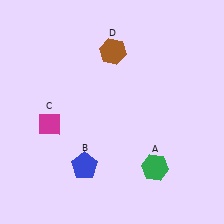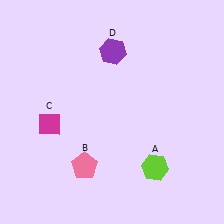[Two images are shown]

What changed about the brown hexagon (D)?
In Image 1, D is brown. In Image 2, it changed to purple.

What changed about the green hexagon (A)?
In Image 1, A is green. In Image 2, it changed to lime.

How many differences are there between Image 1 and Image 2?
There are 3 differences between the two images.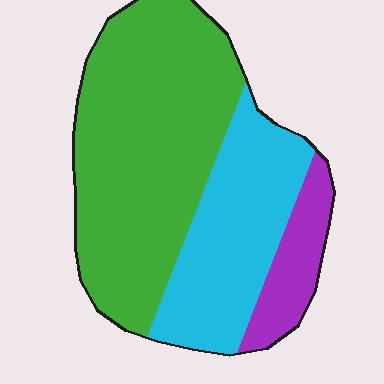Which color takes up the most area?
Green, at roughly 55%.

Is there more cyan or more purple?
Cyan.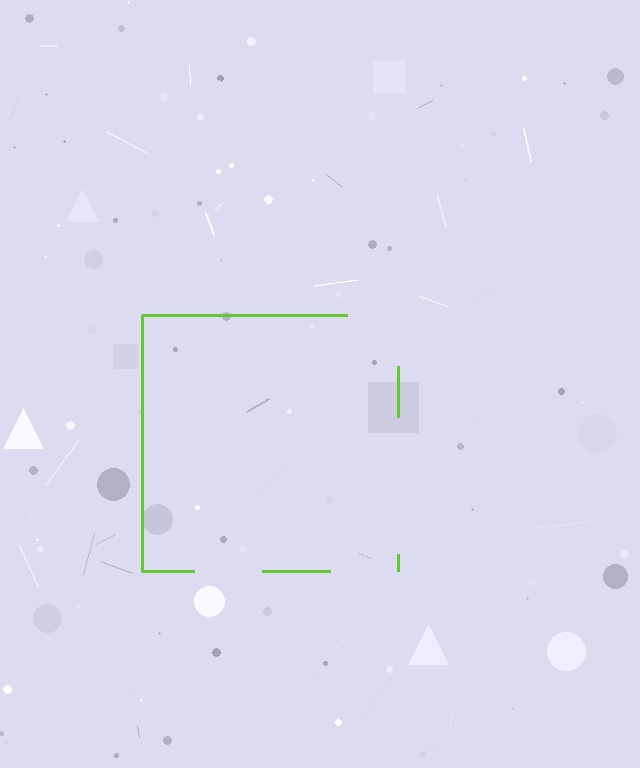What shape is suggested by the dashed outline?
The dashed outline suggests a square.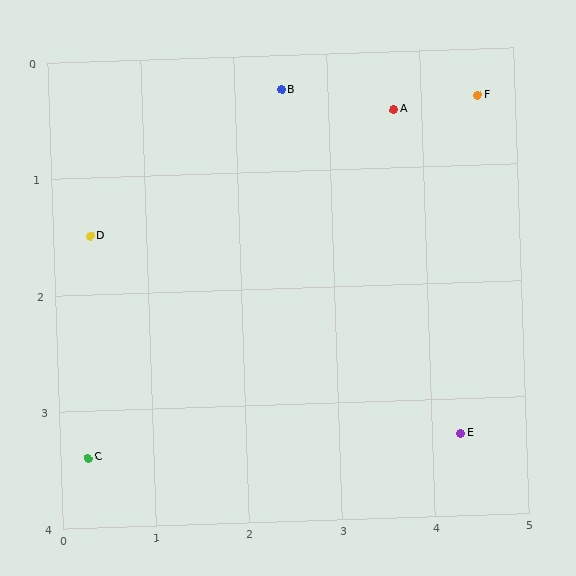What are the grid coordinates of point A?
Point A is at approximately (3.7, 0.5).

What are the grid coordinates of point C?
Point C is at approximately (0.3, 3.4).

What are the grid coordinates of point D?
Point D is at approximately (0.4, 1.5).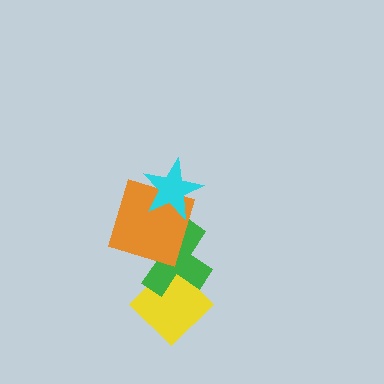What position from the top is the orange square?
The orange square is 2nd from the top.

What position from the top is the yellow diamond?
The yellow diamond is 4th from the top.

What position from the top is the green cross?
The green cross is 3rd from the top.